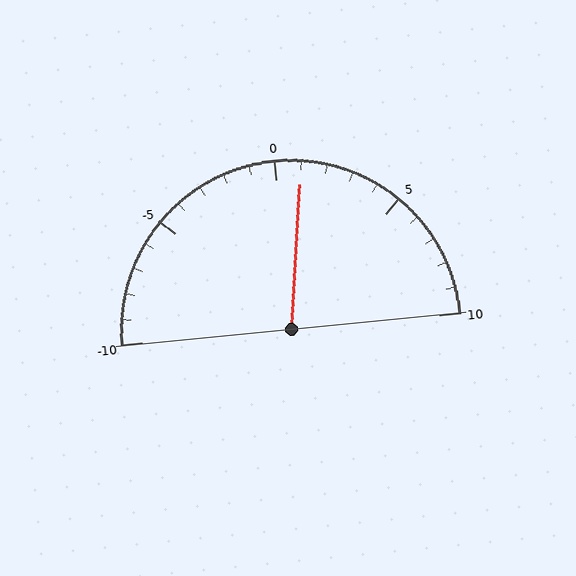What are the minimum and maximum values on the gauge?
The gauge ranges from -10 to 10.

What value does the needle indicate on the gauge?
The needle indicates approximately 1.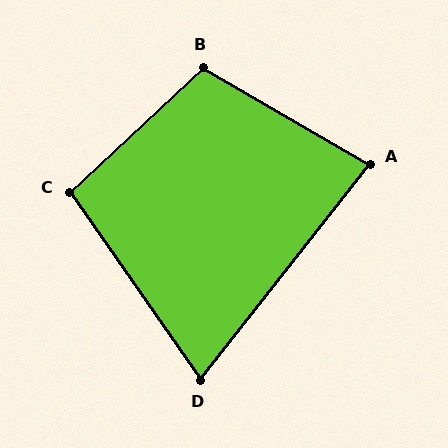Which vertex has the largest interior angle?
B, at approximately 107 degrees.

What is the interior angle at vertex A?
Approximately 82 degrees (acute).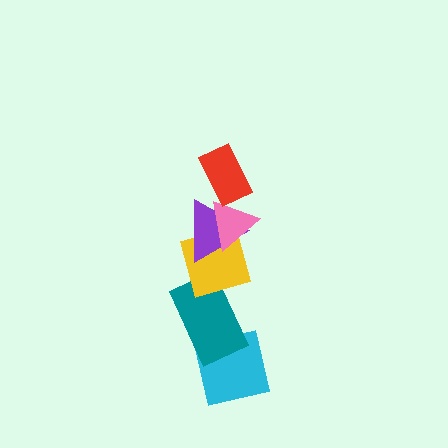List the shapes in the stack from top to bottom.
From top to bottom: the red rectangle, the pink triangle, the purple triangle, the yellow diamond, the teal rectangle, the cyan square.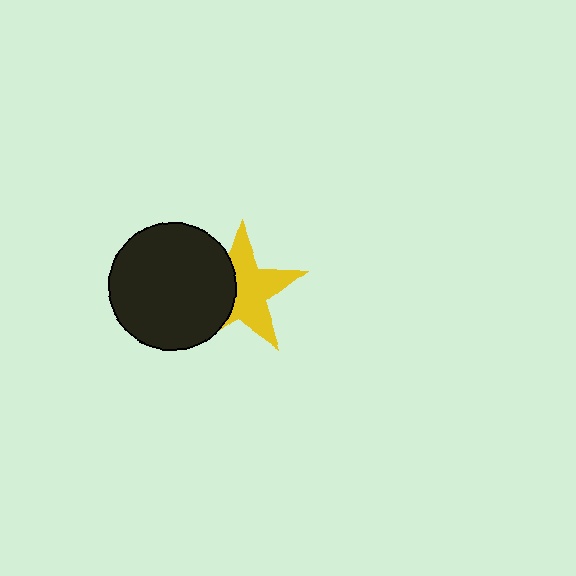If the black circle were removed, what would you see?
You would see the complete yellow star.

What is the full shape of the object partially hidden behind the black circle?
The partially hidden object is a yellow star.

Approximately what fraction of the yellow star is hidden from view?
Roughly 40% of the yellow star is hidden behind the black circle.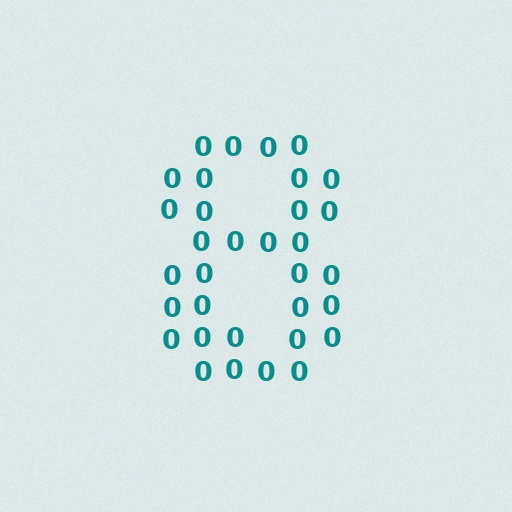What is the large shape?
The large shape is the digit 8.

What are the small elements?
The small elements are digit 0's.